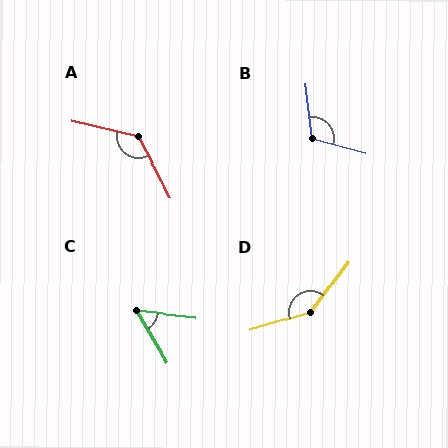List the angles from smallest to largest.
C (53°), B (112°), A (131°), D (144°).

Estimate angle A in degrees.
Approximately 131 degrees.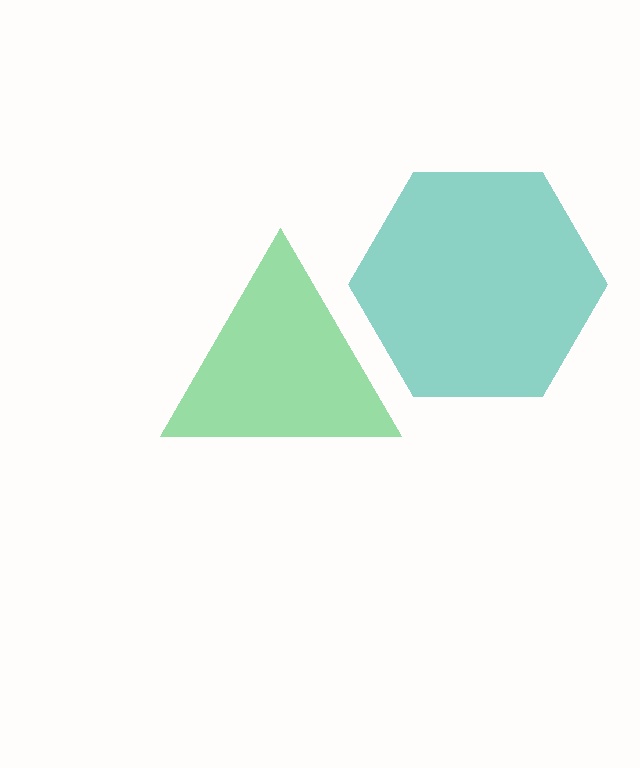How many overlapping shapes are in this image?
There are 2 overlapping shapes in the image.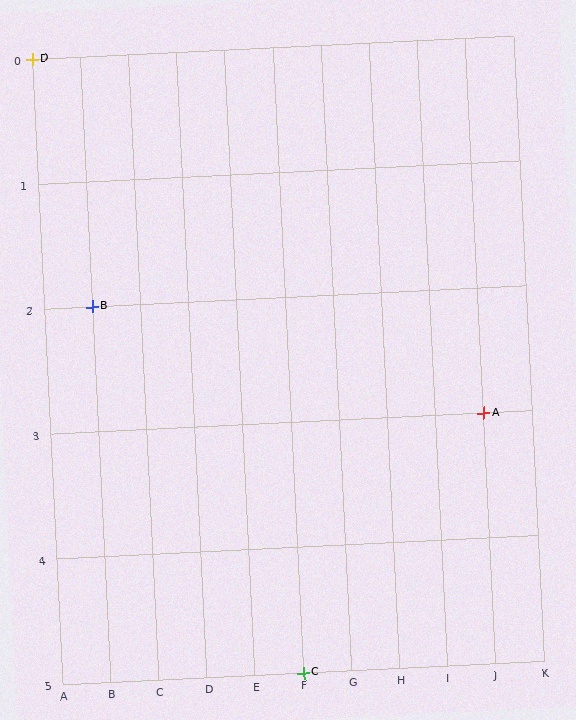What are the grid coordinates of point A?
Point A is at grid coordinates (J, 3).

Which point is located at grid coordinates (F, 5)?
Point C is at (F, 5).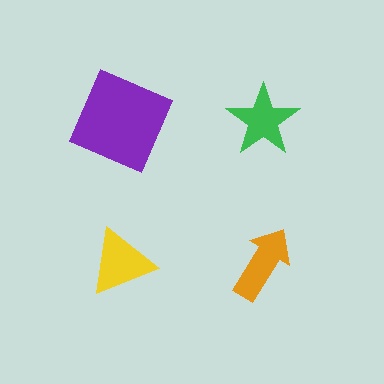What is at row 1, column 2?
A green star.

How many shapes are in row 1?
2 shapes.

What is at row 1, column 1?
A purple square.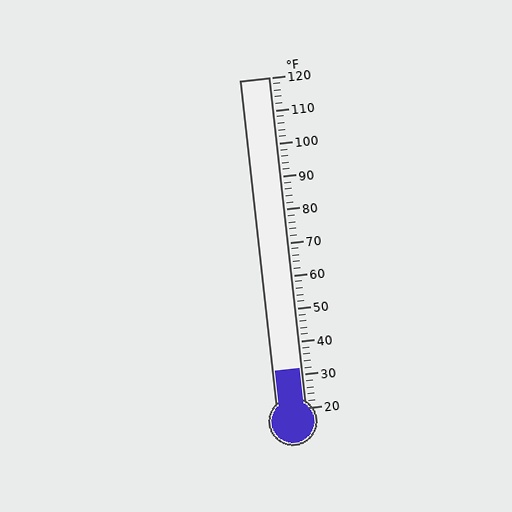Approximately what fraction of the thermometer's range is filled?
The thermometer is filled to approximately 10% of its range.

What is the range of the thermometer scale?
The thermometer scale ranges from 20°F to 120°F.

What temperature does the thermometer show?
The thermometer shows approximately 32°F.